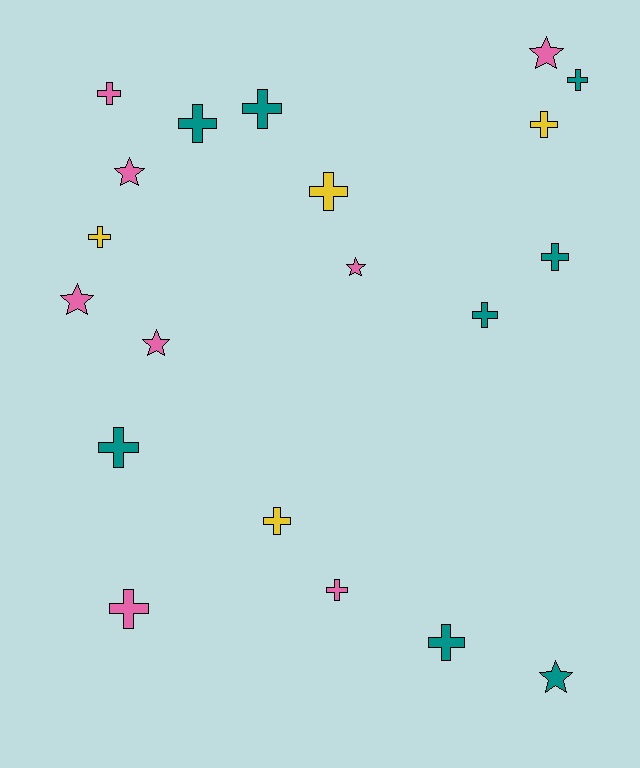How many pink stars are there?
There are 5 pink stars.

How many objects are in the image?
There are 20 objects.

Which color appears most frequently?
Pink, with 8 objects.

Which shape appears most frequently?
Cross, with 14 objects.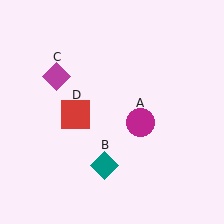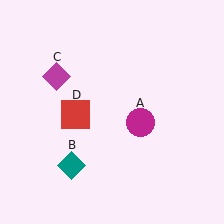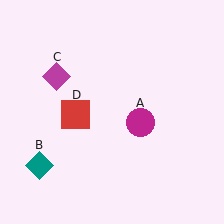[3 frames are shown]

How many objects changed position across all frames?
1 object changed position: teal diamond (object B).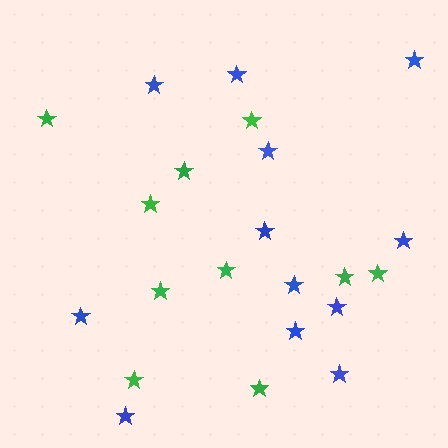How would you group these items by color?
There are 2 groups: one group of green stars (10) and one group of blue stars (12).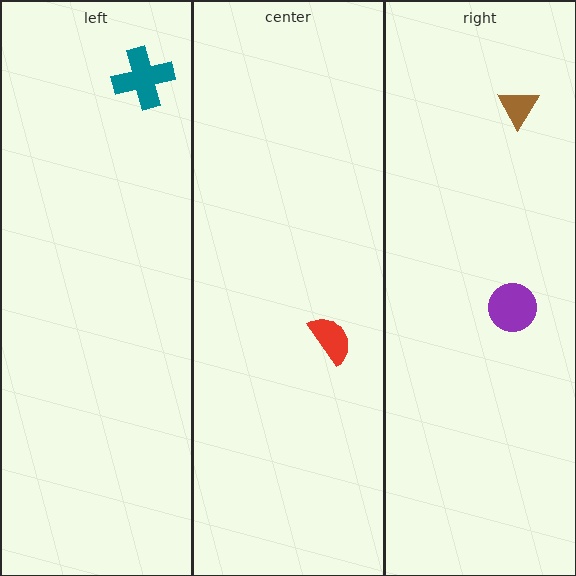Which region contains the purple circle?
The right region.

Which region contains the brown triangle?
The right region.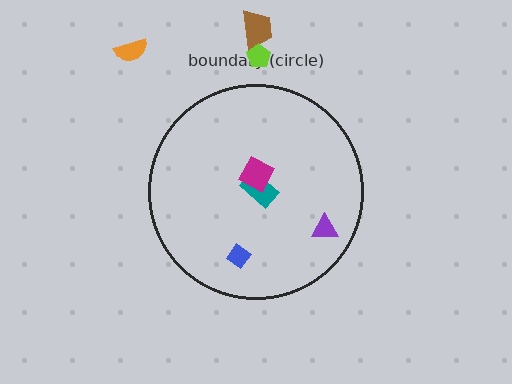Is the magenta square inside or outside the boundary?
Inside.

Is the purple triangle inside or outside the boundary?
Inside.